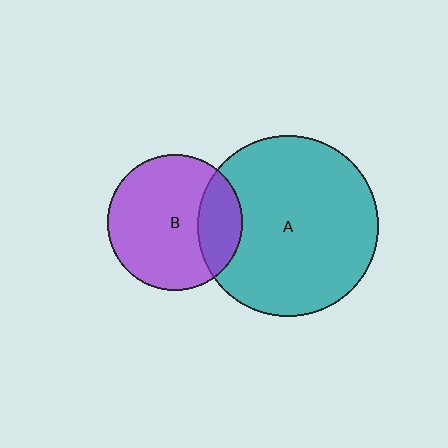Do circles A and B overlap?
Yes.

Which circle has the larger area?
Circle A (teal).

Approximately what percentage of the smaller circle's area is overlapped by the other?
Approximately 25%.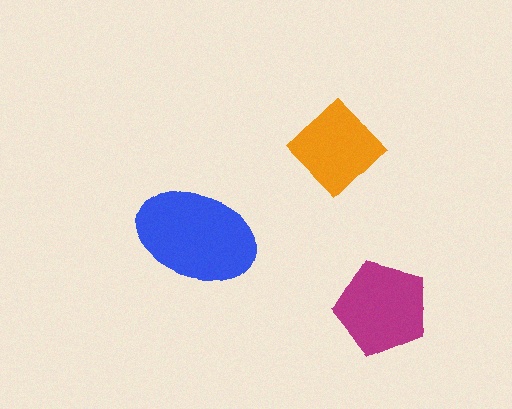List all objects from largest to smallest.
The blue ellipse, the magenta pentagon, the orange diamond.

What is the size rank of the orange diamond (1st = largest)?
3rd.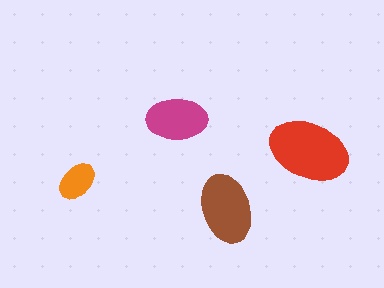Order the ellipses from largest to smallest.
the red one, the brown one, the magenta one, the orange one.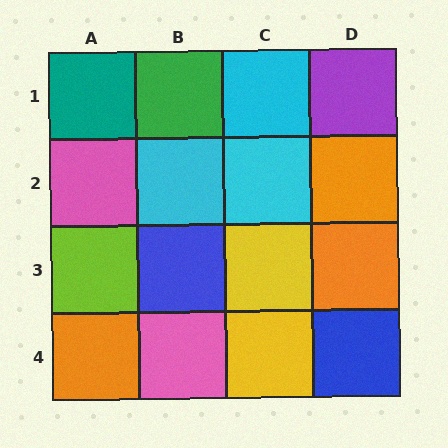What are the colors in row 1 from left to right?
Teal, green, cyan, purple.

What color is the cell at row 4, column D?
Blue.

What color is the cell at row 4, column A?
Orange.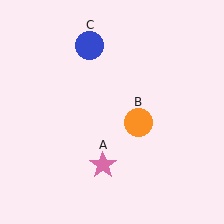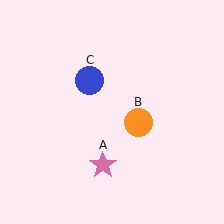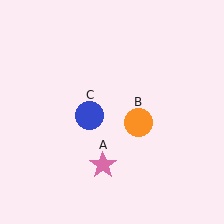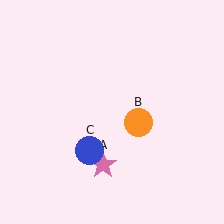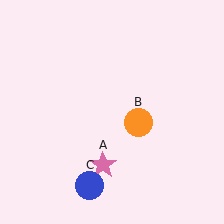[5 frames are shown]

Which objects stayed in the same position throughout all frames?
Pink star (object A) and orange circle (object B) remained stationary.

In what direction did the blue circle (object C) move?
The blue circle (object C) moved down.